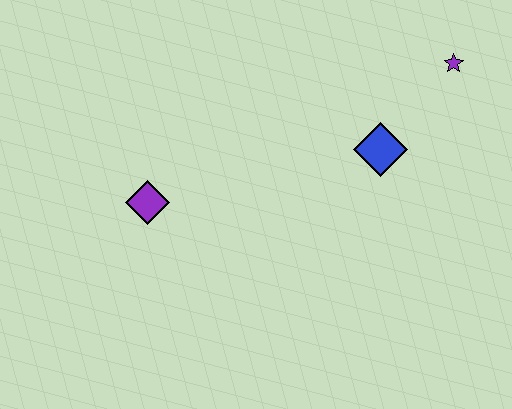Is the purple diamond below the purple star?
Yes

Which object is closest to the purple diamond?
The blue diamond is closest to the purple diamond.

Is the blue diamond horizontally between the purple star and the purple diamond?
Yes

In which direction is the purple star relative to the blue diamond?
The purple star is above the blue diamond.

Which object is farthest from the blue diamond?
The purple diamond is farthest from the blue diamond.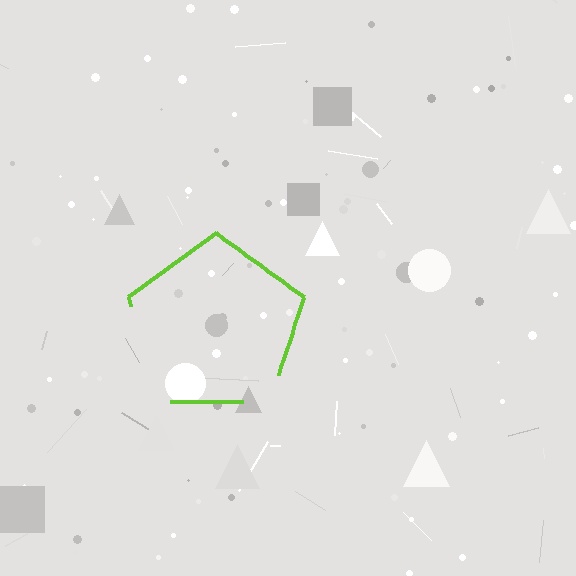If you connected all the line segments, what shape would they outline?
They would outline a pentagon.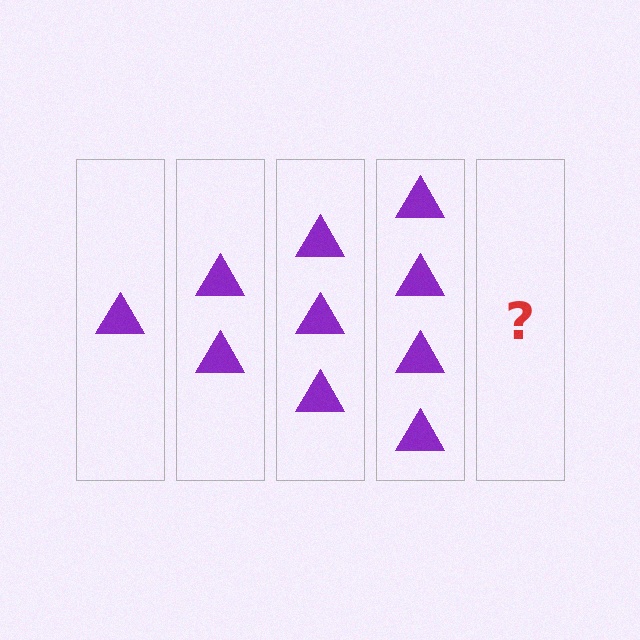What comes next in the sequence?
The next element should be 5 triangles.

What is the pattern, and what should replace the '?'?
The pattern is that each step adds one more triangle. The '?' should be 5 triangles.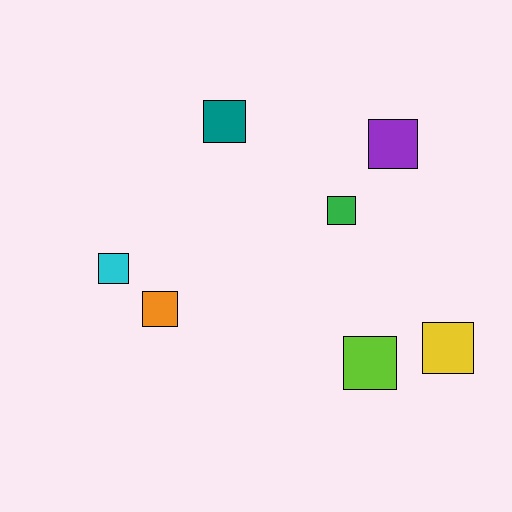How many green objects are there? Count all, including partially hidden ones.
There is 1 green object.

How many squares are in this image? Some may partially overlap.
There are 7 squares.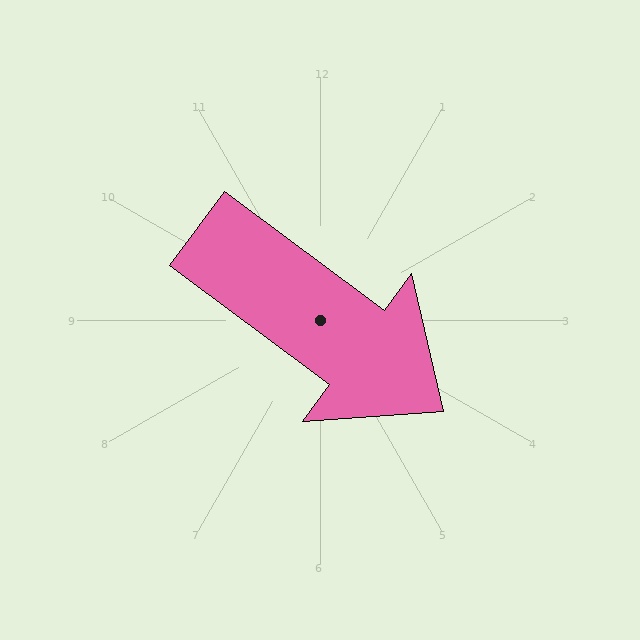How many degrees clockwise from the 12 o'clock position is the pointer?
Approximately 127 degrees.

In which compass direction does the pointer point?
Southeast.